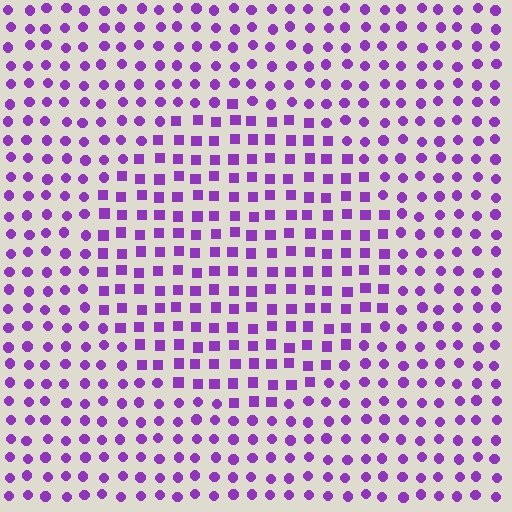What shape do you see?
I see a circle.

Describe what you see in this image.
The image is filled with small purple elements arranged in a uniform grid. A circle-shaped region contains squares, while the surrounding area contains circles. The boundary is defined purely by the change in element shape.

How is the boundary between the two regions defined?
The boundary is defined by a change in element shape: squares inside vs. circles outside. All elements share the same color and spacing.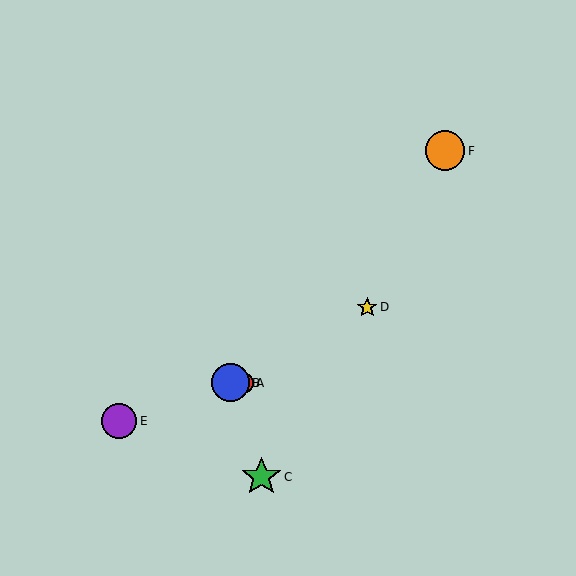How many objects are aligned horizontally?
2 objects (A, B) are aligned horizontally.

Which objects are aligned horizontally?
Objects A, B are aligned horizontally.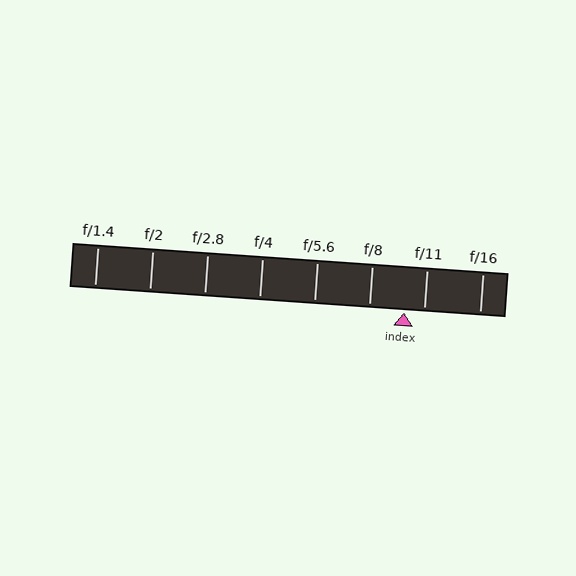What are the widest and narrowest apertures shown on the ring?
The widest aperture shown is f/1.4 and the narrowest is f/16.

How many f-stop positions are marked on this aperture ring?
There are 8 f-stop positions marked.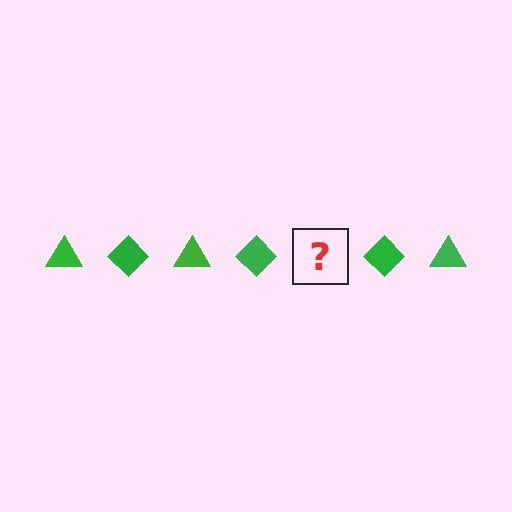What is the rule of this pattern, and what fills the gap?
The rule is that the pattern cycles through triangle, diamond shapes in green. The gap should be filled with a green triangle.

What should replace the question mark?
The question mark should be replaced with a green triangle.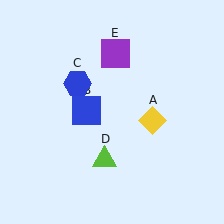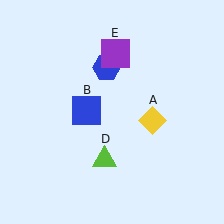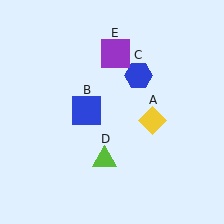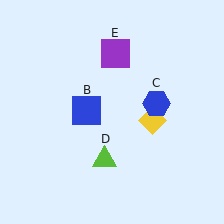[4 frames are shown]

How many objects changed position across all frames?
1 object changed position: blue hexagon (object C).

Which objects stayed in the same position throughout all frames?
Yellow diamond (object A) and blue square (object B) and lime triangle (object D) and purple square (object E) remained stationary.